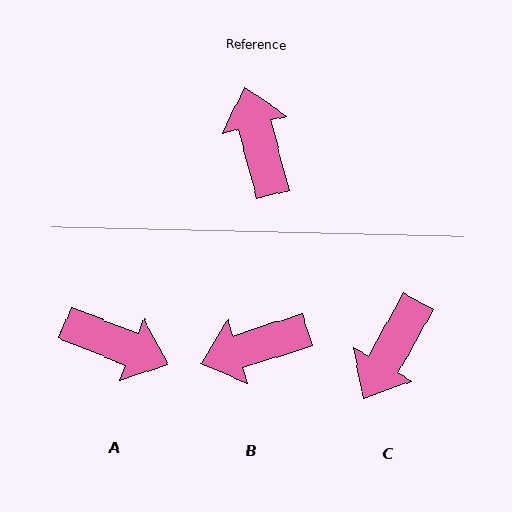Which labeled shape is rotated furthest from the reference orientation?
C, about 135 degrees away.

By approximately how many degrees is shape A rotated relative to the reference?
Approximately 127 degrees clockwise.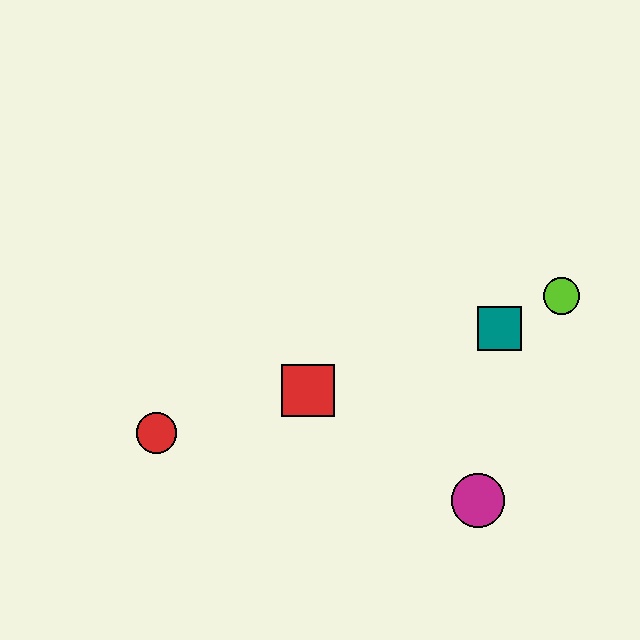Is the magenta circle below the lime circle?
Yes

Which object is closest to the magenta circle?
The teal square is closest to the magenta circle.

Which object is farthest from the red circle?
The lime circle is farthest from the red circle.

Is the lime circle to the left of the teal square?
No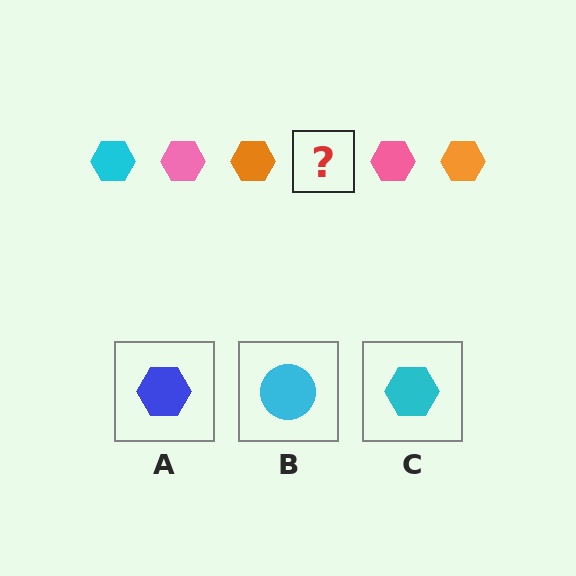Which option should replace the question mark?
Option C.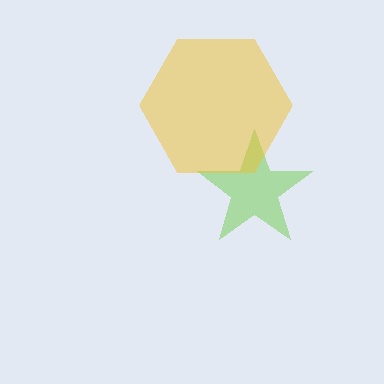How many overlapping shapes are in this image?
There are 2 overlapping shapes in the image.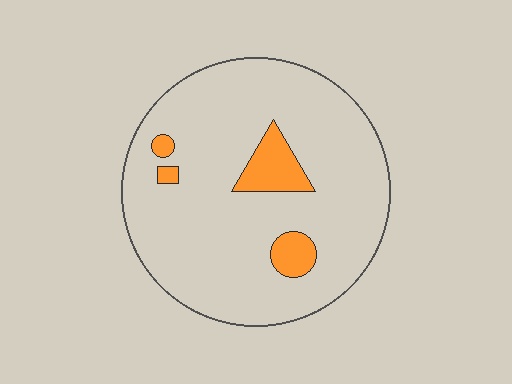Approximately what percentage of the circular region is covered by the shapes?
Approximately 10%.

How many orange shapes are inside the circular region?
4.